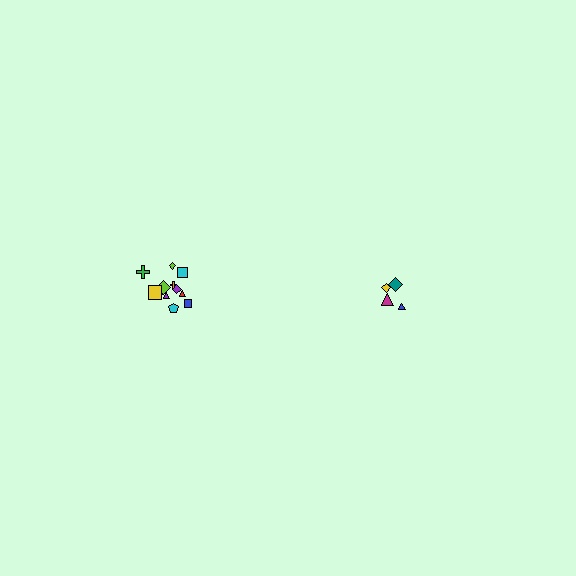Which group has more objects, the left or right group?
The left group.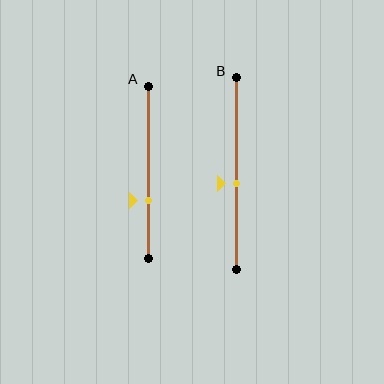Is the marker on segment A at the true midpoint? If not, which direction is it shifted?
No, the marker on segment A is shifted downward by about 16% of the segment length.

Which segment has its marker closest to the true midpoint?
Segment B has its marker closest to the true midpoint.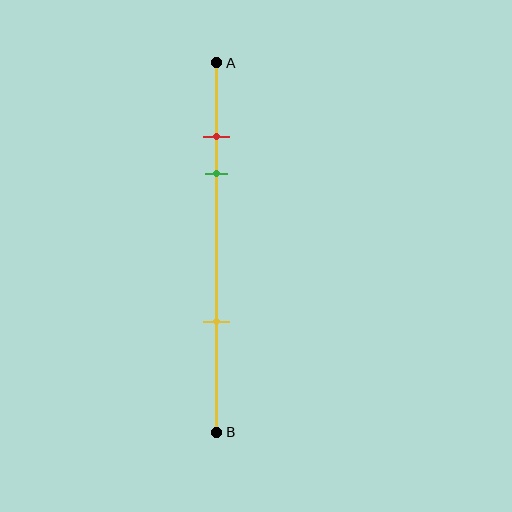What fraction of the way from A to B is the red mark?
The red mark is approximately 20% (0.2) of the way from A to B.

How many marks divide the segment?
There are 3 marks dividing the segment.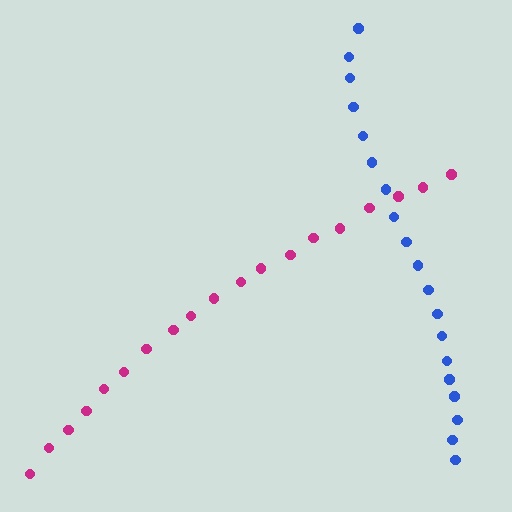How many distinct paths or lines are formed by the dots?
There are 2 distinct paths.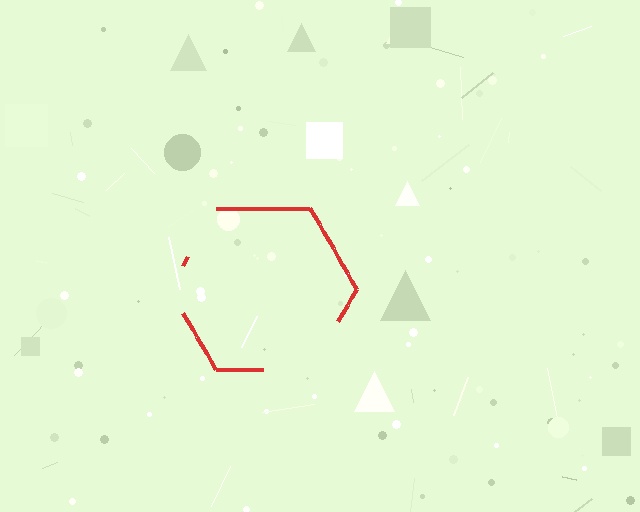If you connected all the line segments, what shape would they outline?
They would outline a hexagon.